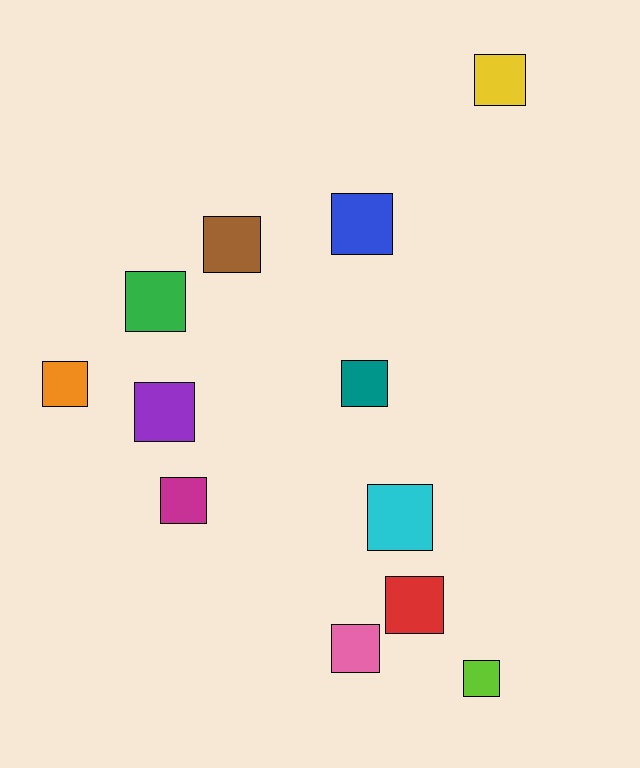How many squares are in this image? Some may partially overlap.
There are 12 squares.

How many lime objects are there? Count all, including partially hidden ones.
There is 1 lime object.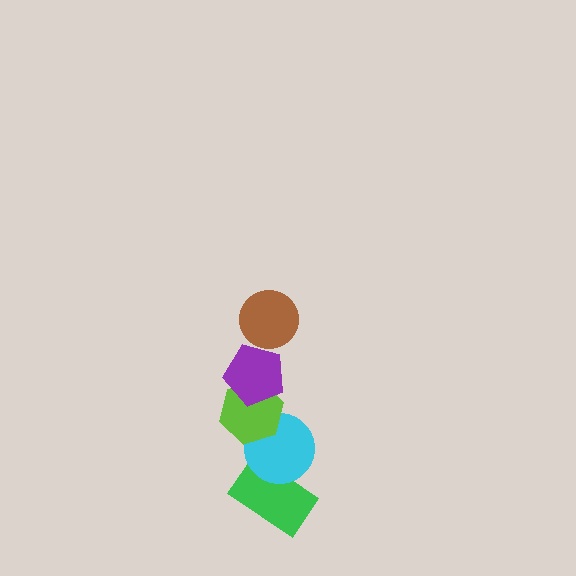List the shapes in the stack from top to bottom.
From top to bottom: the brown circle, the purple pentagon, the lime hexagon, the cyan circle, the green rectangle.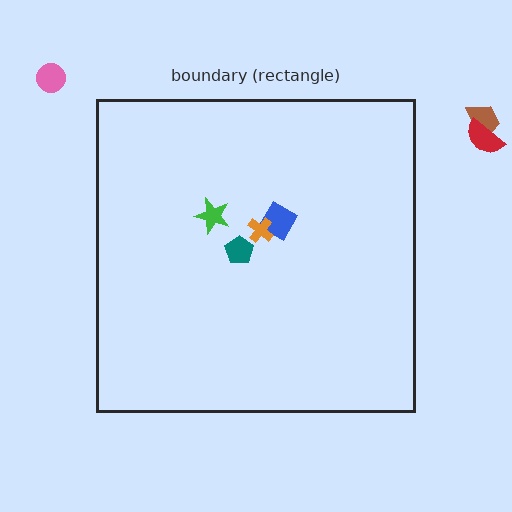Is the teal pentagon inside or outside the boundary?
Inside.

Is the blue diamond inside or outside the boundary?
Inside.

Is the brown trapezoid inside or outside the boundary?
Outside.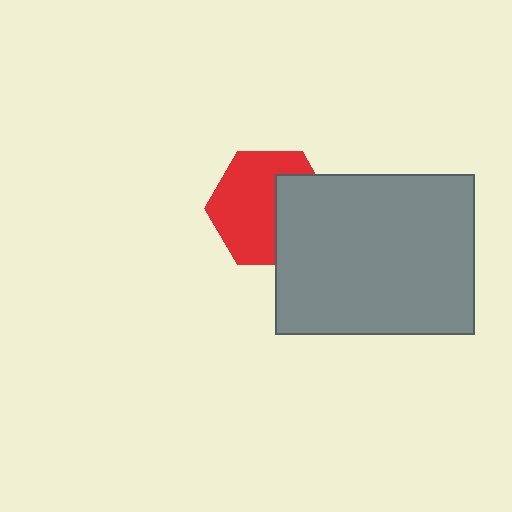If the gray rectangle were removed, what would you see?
You would see the complete red hexagon.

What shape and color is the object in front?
The object in front is a gray rectangle.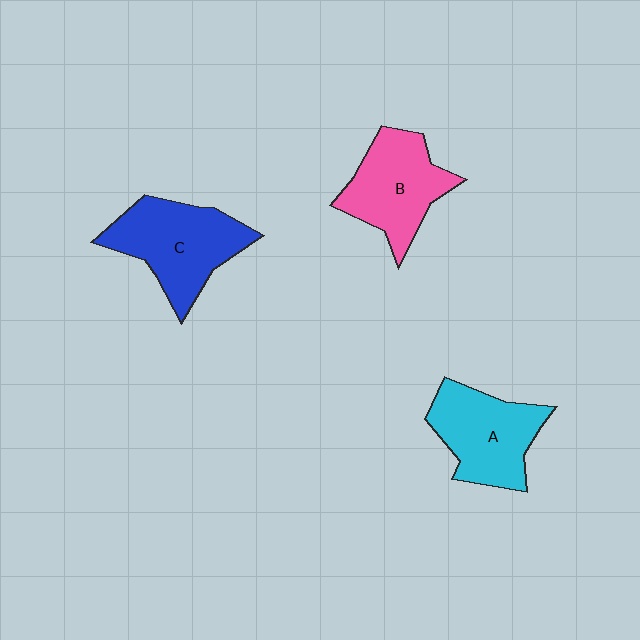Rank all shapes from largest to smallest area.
From largest to smallest: C (blue), A (cyan), B (pink).